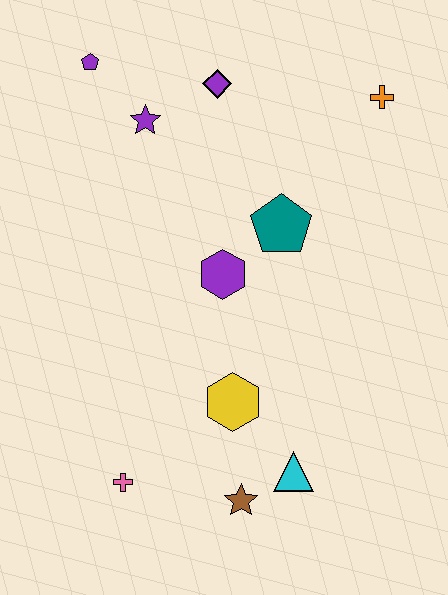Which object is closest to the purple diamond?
The purple star is closest to the purple diamond.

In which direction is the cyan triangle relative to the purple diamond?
The cyan triangle is below the purple diamond.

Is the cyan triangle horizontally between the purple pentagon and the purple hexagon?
No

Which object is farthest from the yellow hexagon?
The purple pentagon is farthest from the yellow hexagon.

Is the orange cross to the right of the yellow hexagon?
Yes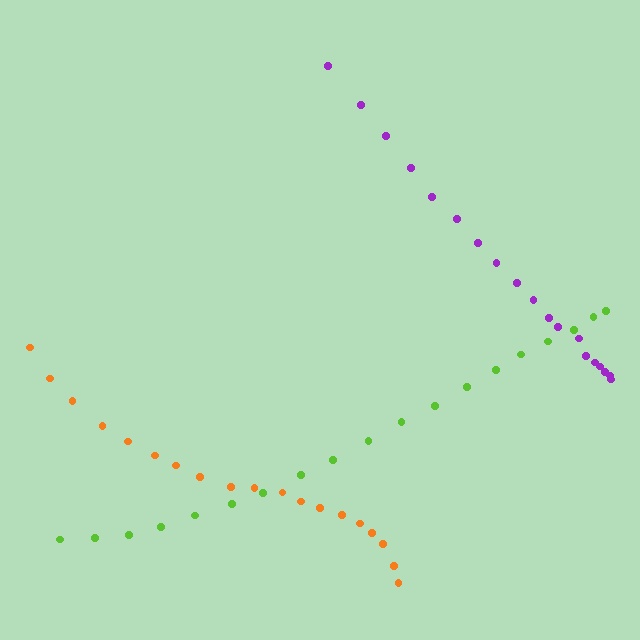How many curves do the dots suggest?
There are 3 distinct paths.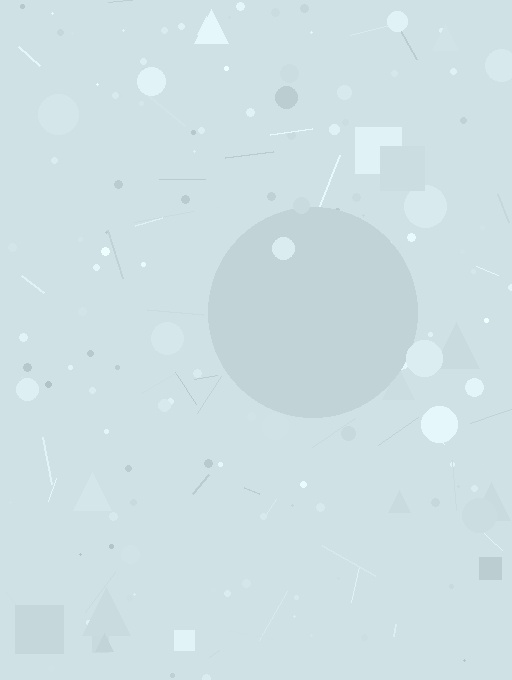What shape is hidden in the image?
A circle is hidden in the image.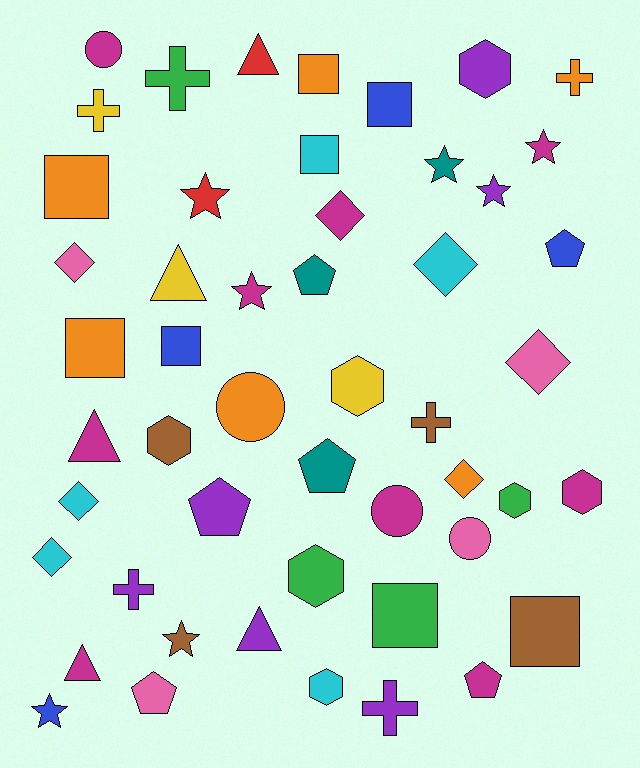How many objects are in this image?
There are 50 objects.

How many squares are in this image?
There are 8 squares.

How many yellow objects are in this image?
There are 3 yellow objects.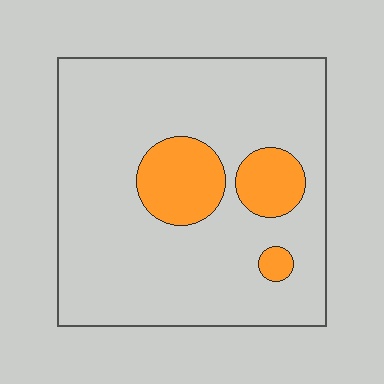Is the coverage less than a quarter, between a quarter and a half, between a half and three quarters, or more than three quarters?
Less than a quarter.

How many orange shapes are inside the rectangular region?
3.